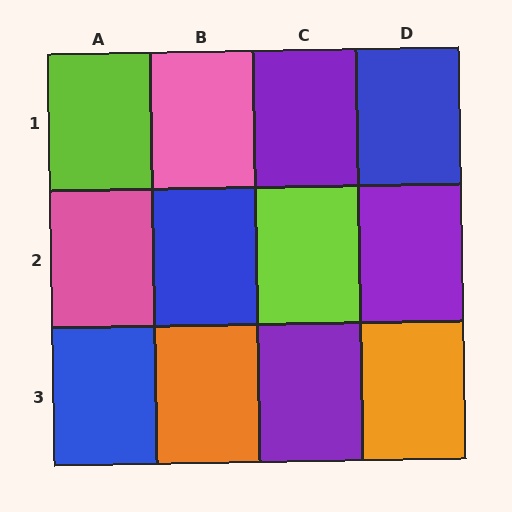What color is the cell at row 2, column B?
Blue.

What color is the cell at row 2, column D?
Purple.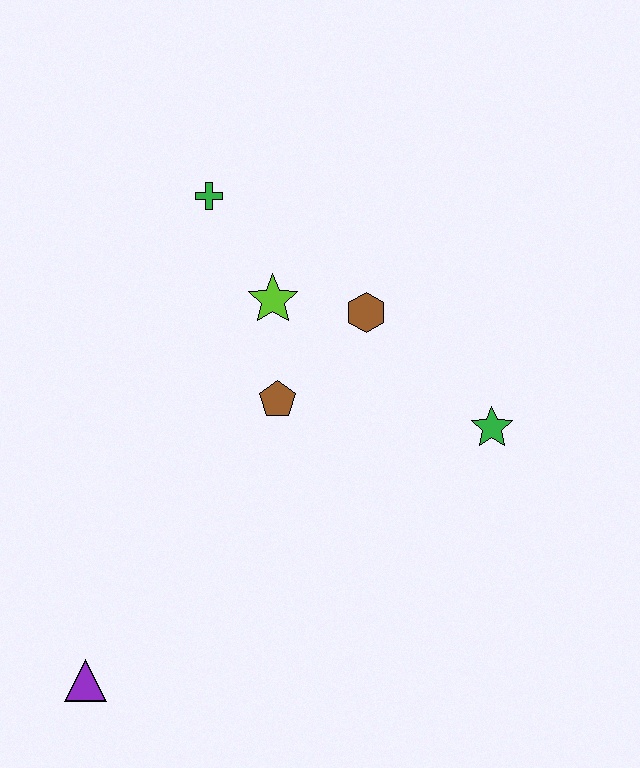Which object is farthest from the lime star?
The purple triangle is farthest from the lime star.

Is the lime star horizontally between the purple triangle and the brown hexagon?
Yes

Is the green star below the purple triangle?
No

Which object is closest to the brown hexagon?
The lime star is closest to the brown hexagon.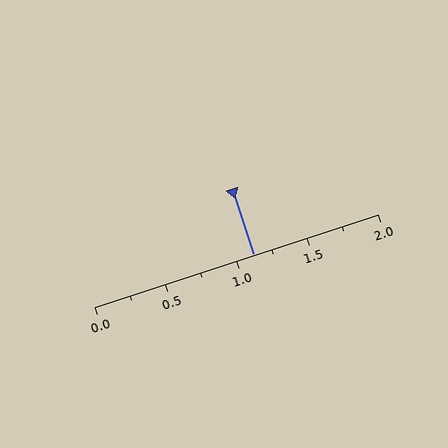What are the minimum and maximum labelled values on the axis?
The axis runs from 0.0 to 2.0.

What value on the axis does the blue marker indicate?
The marker indicates approximately 1.12.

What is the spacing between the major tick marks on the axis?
The major ticks are spaced 0.5 apart.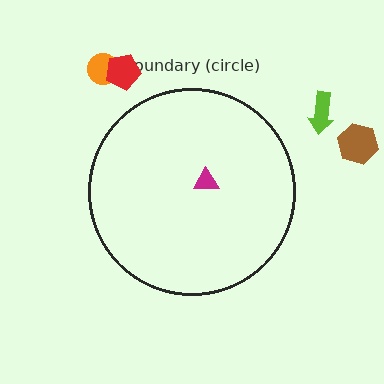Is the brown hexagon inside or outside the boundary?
Outside.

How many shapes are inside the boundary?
1 inside, 4 outside.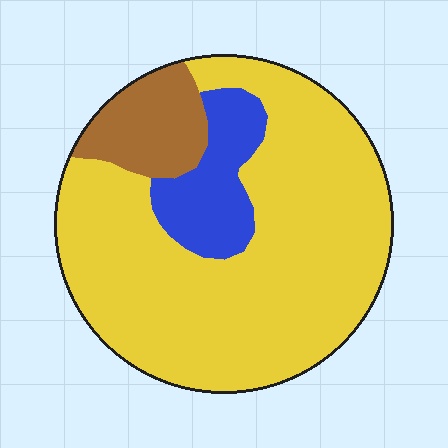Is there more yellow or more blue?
Yellow.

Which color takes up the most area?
Yellow, at roughly 75%.